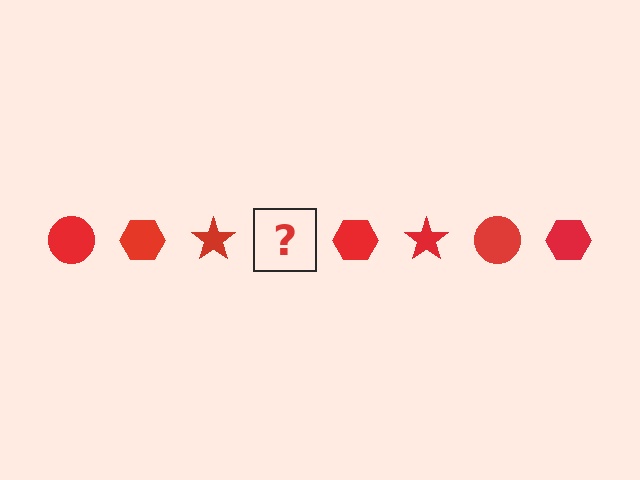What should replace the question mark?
The question mark should be replaced with a red circle.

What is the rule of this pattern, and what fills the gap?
The rule is that the pattern cycles through circle, hexagon, star shapes in red. The gap should be filled with a red circle.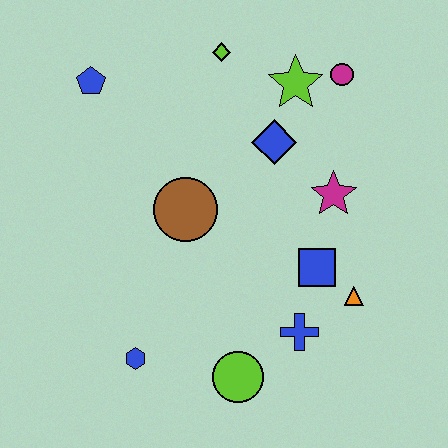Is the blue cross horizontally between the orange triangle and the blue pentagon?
Yes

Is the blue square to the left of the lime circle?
No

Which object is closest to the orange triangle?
The blue square is closest to the orange triangle.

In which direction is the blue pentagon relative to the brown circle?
The blue pentagon is above the brown circle.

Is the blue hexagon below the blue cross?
Yes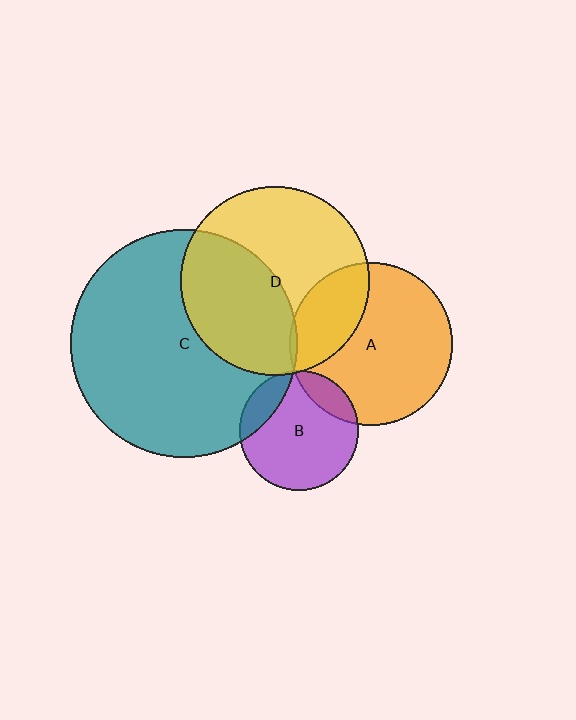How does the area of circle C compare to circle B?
Approximately 3.6 times.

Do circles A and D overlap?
Yes.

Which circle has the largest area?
Circle C (teal).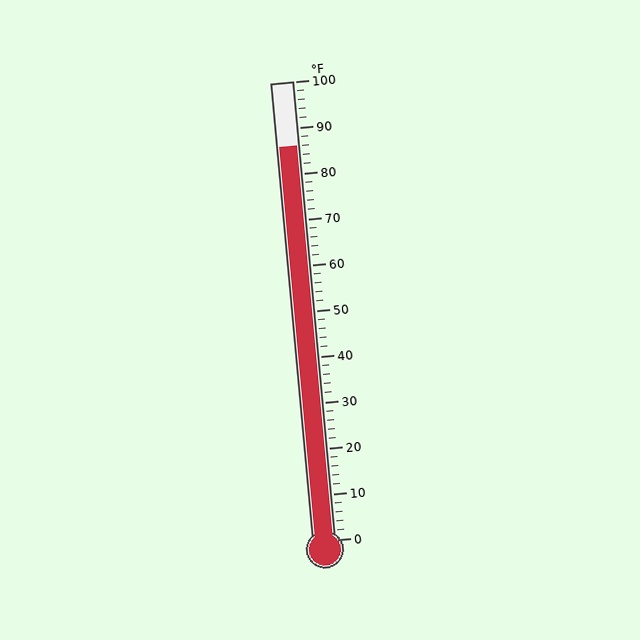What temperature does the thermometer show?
The thermometer shows approximately 86°F.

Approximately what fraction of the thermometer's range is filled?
The thermometer is filled to approximately 85% of its range.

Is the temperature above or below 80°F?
The temperature is above 80°F.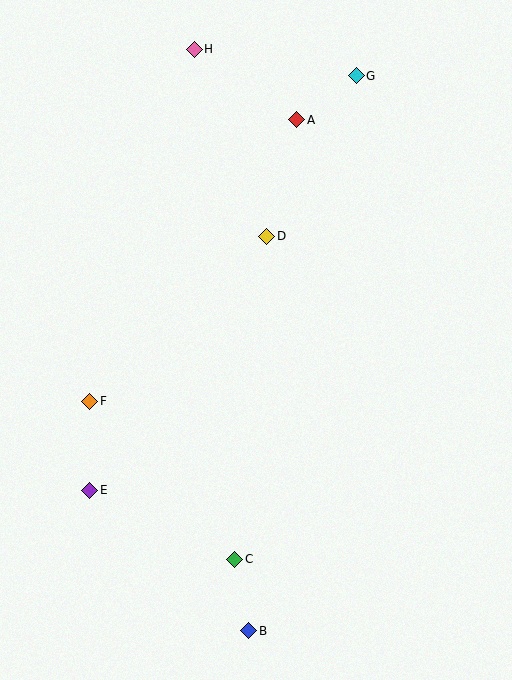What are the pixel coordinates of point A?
Point A is at (297, 120).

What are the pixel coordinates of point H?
Point H is at (194, 49).